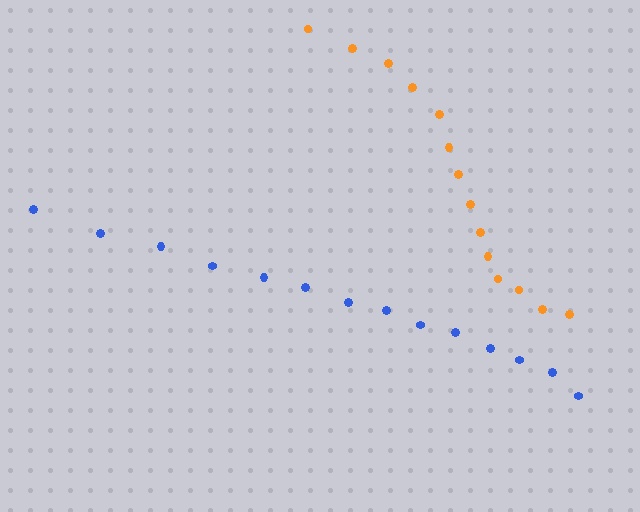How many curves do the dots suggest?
There are 2 distinct paths.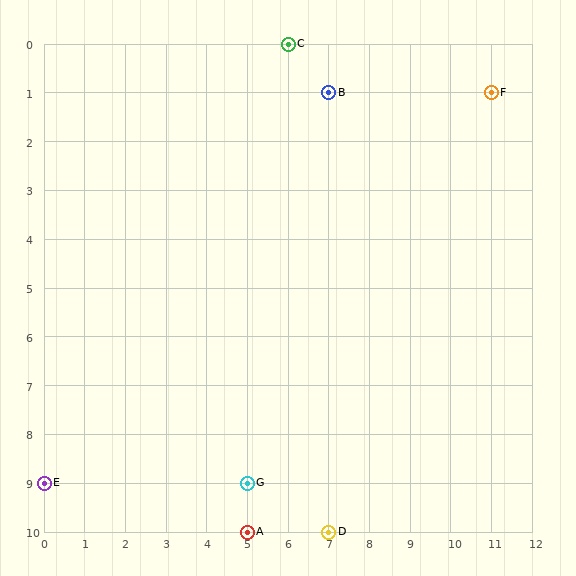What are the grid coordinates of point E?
Point E is at grid coordinates (0, 9).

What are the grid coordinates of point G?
Point G is at grid coordinates (5, 9).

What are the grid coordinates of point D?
Point D is at grid coordinates (7, 10).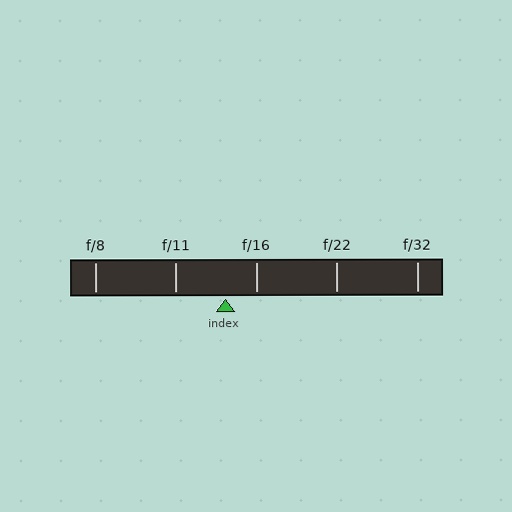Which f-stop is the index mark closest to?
The index mark is closest to f/16.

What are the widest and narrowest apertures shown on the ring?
The widest aperture shown is f/8 and the narrowest is f/32.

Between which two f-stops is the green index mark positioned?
The index mark is between f/11 and f/16.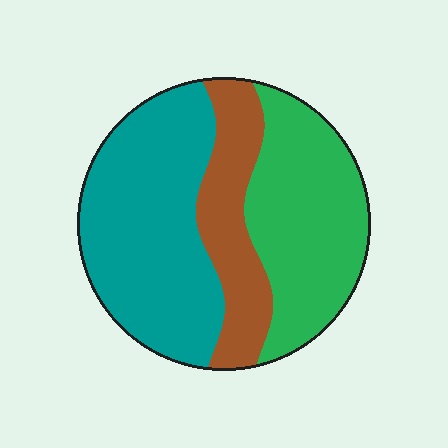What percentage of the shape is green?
Green covers around 35% of the shape.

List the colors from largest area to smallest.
From largest to smallest: teal, green, brown.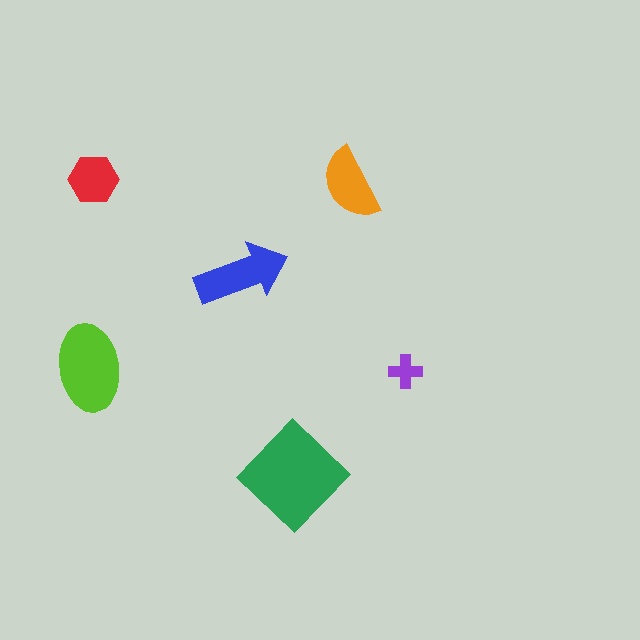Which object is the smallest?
The purple cross.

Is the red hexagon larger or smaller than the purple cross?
Larger.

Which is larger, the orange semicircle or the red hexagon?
The orange semicircle.